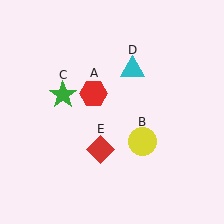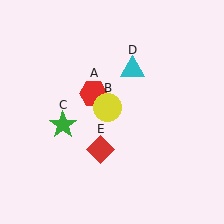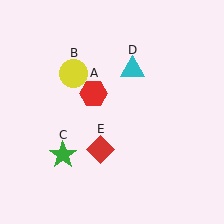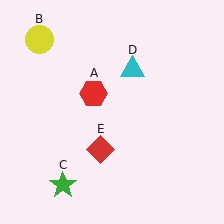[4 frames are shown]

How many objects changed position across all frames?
2 objects changed position: yellow circle (object B), green star (object C).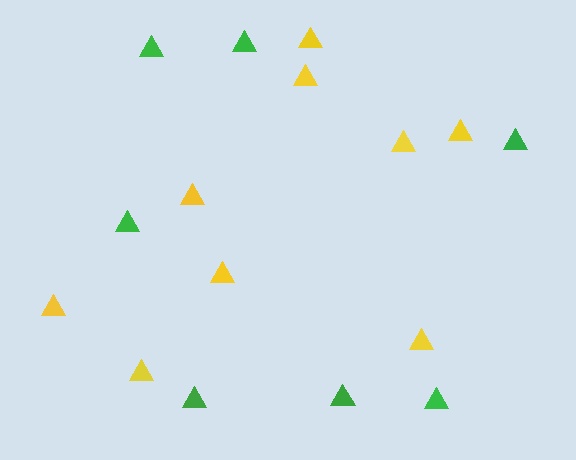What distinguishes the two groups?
There are 2 groups: one group of green triangles (7) and one group of yellow triangles (9).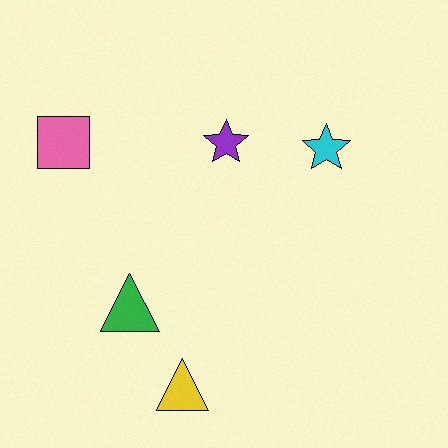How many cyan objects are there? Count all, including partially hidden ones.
There is 1 cyan object.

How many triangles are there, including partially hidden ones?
There are 2 triangles.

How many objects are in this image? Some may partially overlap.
There are 5 objects.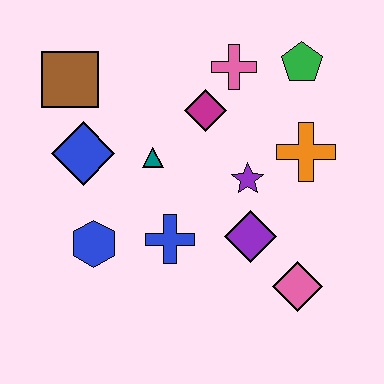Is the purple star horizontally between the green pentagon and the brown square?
Yes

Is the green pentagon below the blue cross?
No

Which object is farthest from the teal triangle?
The pink diamond is farthest from the teal triangle.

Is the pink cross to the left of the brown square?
No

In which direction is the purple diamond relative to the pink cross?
The purple diamond is below the pink cross.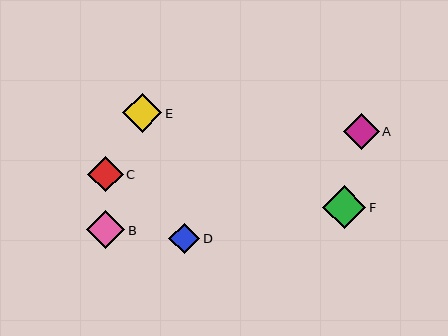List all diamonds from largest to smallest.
From largest to smallest: F, E, B, A, C, D.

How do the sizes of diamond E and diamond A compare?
Diamond E and diamond A are approximately the same size.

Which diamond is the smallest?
Diamond D is the smallest with a size of approximately 31 pixels.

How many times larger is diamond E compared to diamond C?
Diamond E is approximately 1.1 times the size of diamond C.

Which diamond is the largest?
Diamond F is the largest with a size of approximately 43 pixels.